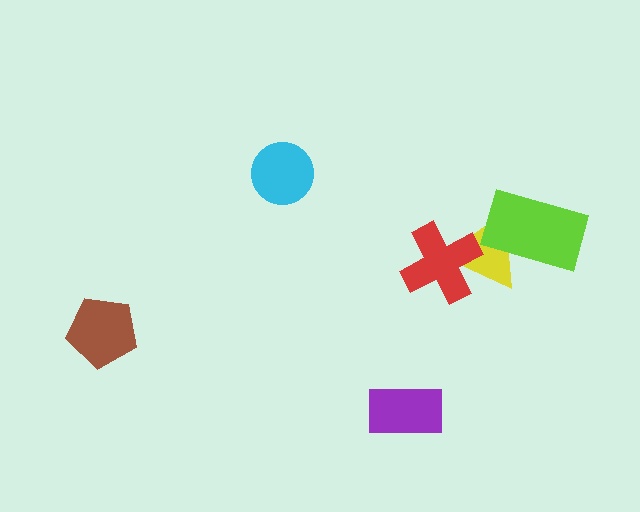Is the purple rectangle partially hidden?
No, no other shape covers it.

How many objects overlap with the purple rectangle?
0 objects overlap with the purple rectangle.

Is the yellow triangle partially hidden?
Yes, it is partially covered by another shape.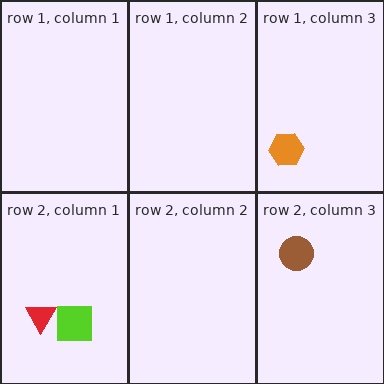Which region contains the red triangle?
The row 2, column 1 region.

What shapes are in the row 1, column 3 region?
The orange hexagon.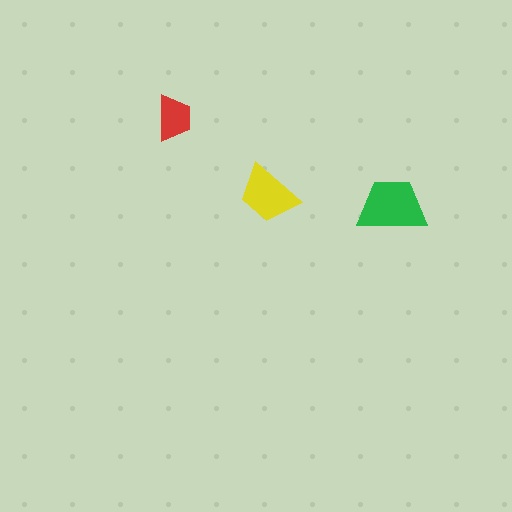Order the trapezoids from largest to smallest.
the green one, the yellow one, the red one.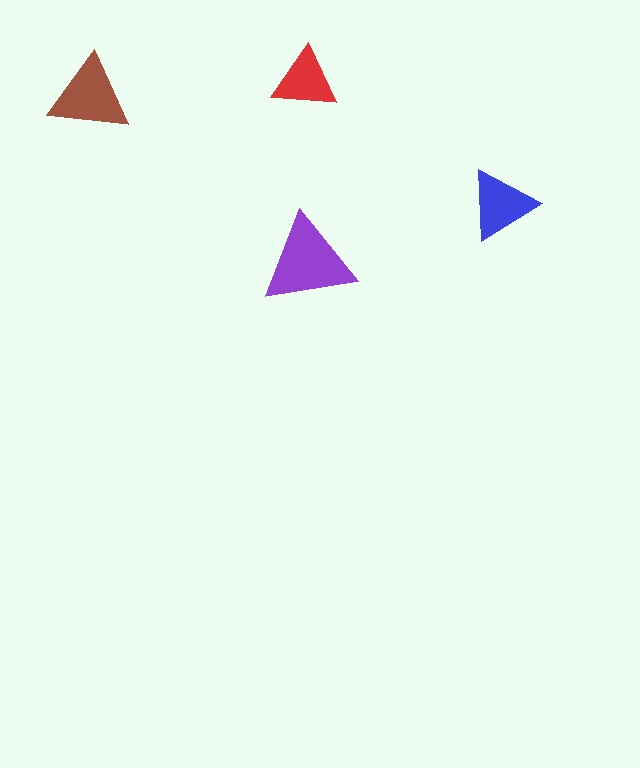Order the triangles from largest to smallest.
the purple one, the brown one, the blue one, the red one.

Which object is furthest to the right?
The blue triangle is rightmost.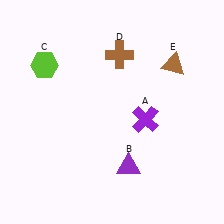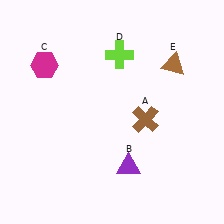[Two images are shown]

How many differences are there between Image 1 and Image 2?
There are 3 differences between the two images.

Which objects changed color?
A changed from purple to brown. C changed from lime to magenta. D changed from brown to lime.